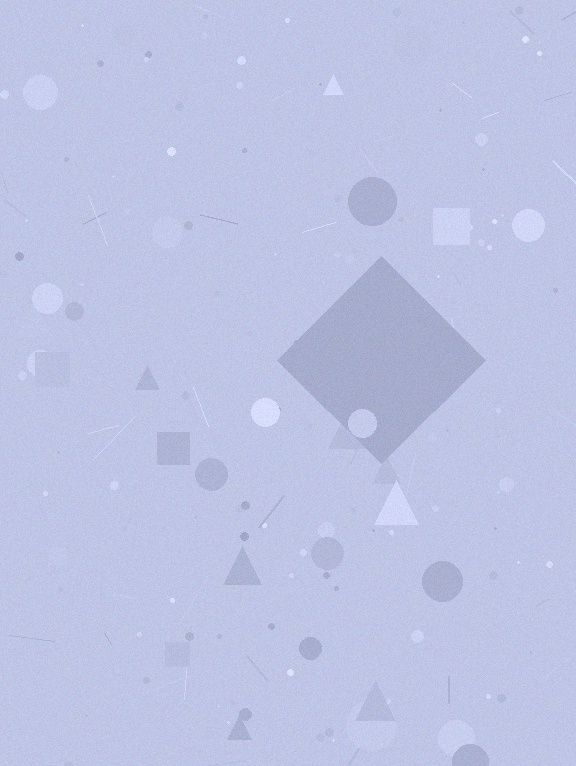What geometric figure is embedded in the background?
A diamond is embedded in the background.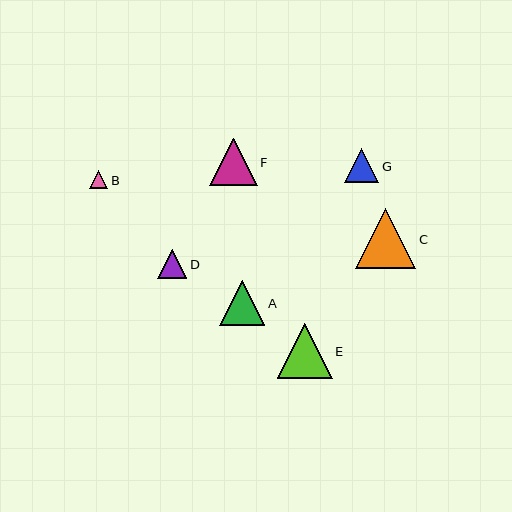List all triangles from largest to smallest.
From largest to smallest: C, E, F, A, G, D, B.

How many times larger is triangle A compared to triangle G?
Triangle A is approximately 1.3 times the size of triangle G.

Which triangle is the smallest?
Triangle B is the smallest with a size of approximately 18 pixels.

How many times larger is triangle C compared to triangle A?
Triangle C is approximately 1.3 times the size of triangle A.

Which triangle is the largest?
Triangle C is the largest with a size of approximately 60 pixels.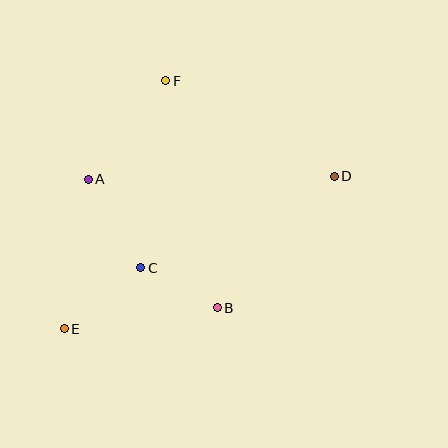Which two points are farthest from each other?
Points D and E are farthest from each other.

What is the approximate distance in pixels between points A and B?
The distance between A and B is approximately 182 pixels.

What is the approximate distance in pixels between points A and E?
The distance between A and E is approximately 152 pixels.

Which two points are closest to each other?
Points B and C are closest to each other.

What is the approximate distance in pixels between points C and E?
The distance between C and E is approximately 98 pixels.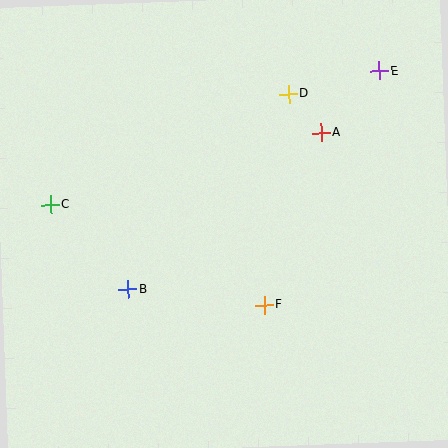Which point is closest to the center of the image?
Point F at (264, 305) is closest to the center.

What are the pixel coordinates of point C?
Point C is at (50, 204).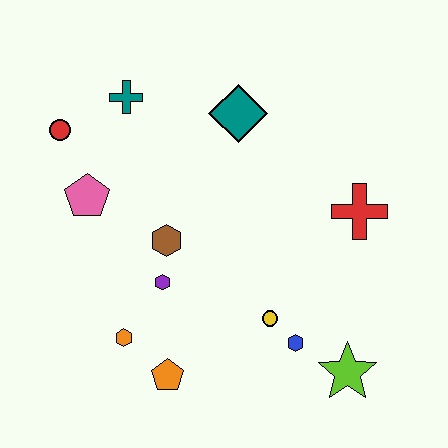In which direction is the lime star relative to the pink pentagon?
The lime star is to the right of the pink pentagon.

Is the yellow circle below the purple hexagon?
Yes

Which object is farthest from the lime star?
The red circle is farthest from the lime star.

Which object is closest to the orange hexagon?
The orange pentagon is closest to the orange hexagon.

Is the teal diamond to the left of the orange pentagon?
No